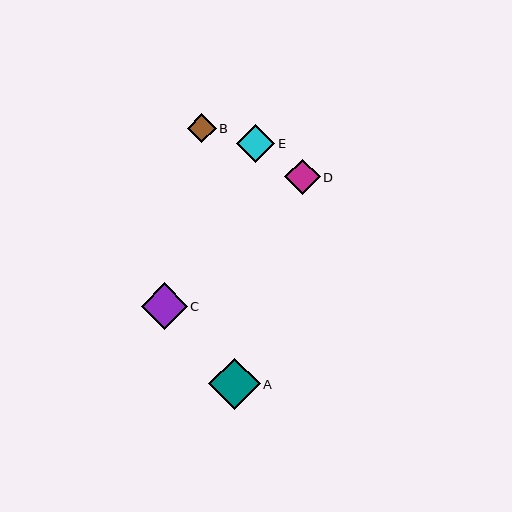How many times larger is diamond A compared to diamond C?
Diamond A is approximately 1.1 times the size of diamond C.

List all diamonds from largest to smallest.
From largest to smallest: A, C, E, D, B.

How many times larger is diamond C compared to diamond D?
Diamond C is approximately 1.3 times the size of diamond D.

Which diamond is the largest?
Diamond A is the largest with a size of approximately 51 pixels.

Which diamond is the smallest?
Diamond B is the smallest with a size of approximately 29 pixels.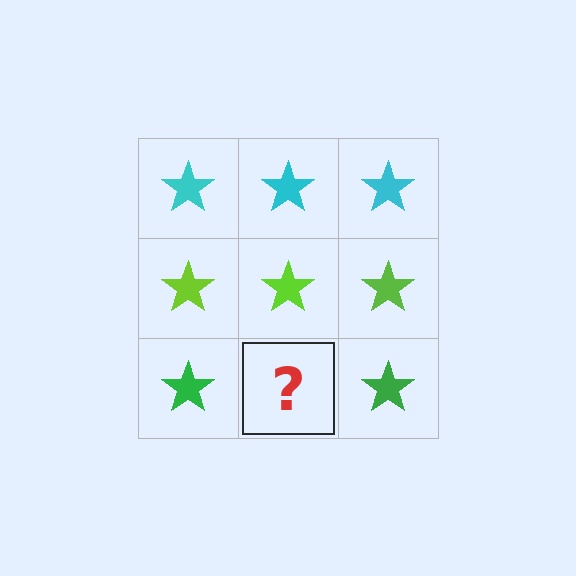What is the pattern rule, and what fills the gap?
The rule is that each row has a consistent color. The gap should be filled with a green star.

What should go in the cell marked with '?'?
The missing cell should contain a green star.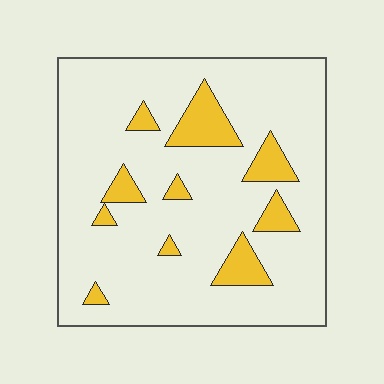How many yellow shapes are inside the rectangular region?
10.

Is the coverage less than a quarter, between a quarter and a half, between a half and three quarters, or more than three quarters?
Less than a quarter.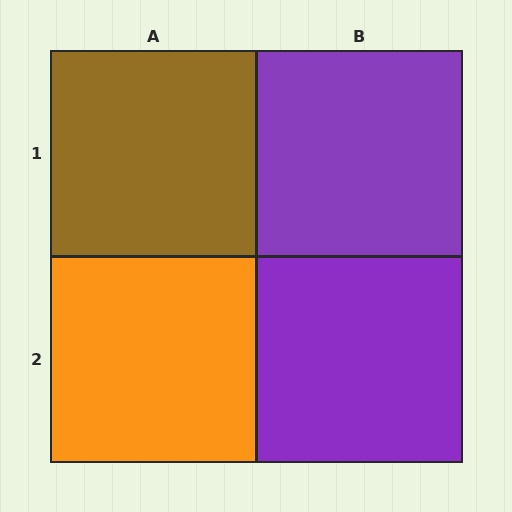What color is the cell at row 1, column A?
Brown.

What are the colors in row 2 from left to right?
Orange, purple.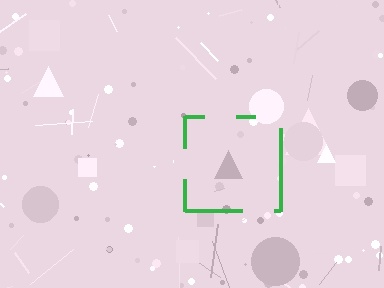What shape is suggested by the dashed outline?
The dashed outline suggests a square.